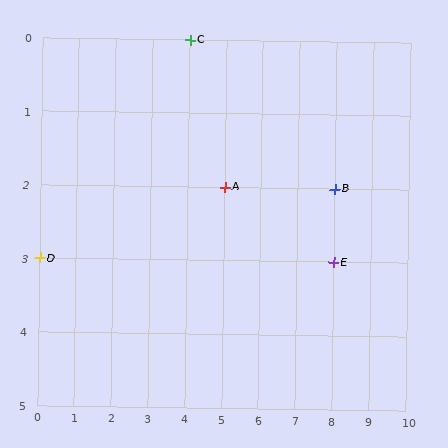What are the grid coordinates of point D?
Point D is at grid coordinates (0, 3).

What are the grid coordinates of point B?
Point B is at grid coordinates (8, 2).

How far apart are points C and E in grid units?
Points C and E are 4 columns and 3 rows apart (about 5.0 grid units diagonally).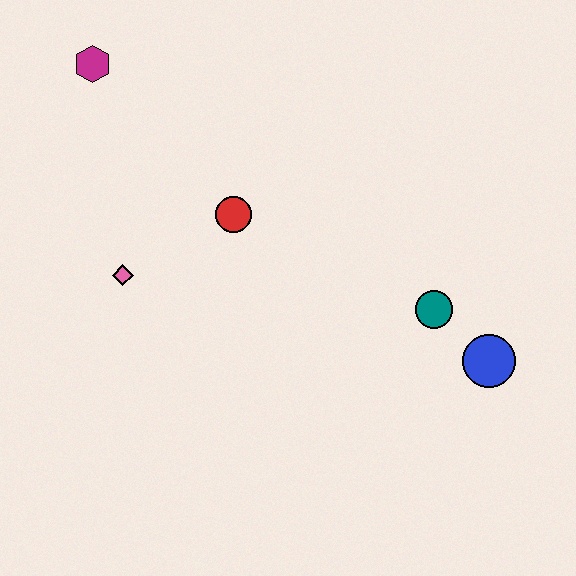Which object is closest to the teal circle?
The blue circle is closest to the teal circle.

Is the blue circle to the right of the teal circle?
Yes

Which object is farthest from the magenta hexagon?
The blue circle is farthest from the magenta hexagon.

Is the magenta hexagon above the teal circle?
Yes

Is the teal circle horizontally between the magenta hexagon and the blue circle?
Yes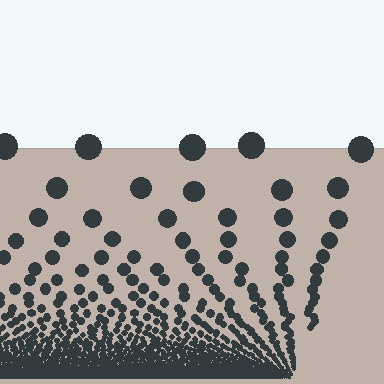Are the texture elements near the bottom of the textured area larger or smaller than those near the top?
Smaller. The gradient is inverted — elements near the bottom are smaller and denser.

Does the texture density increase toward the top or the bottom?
Density increases toward the bottom.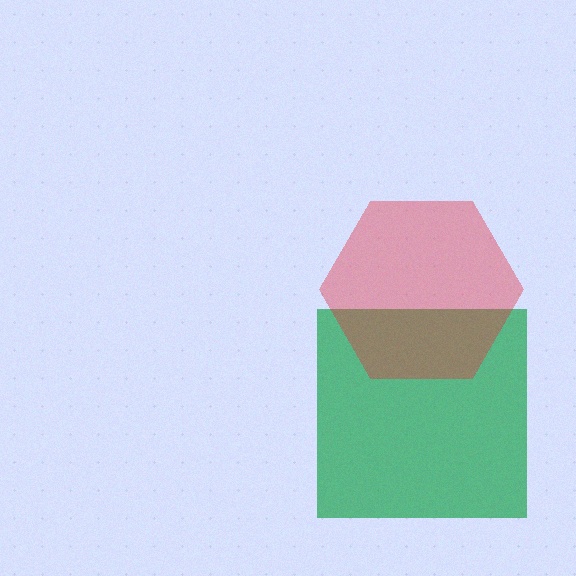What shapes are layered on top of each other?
The layered shapes are: a green square, a red hexagon.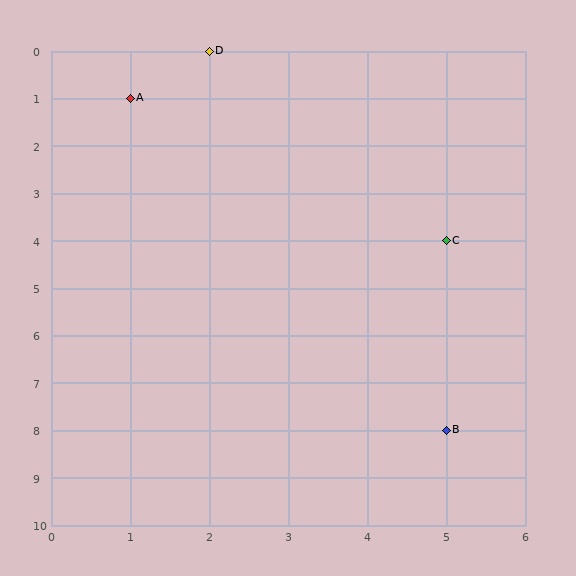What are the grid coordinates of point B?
Point B is at grid coordinates (5, 8).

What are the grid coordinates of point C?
Point C is at grid coordinates (5, 4).